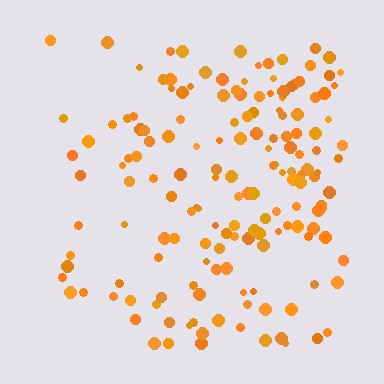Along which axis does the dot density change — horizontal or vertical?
Horizontal.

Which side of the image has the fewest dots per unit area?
The left.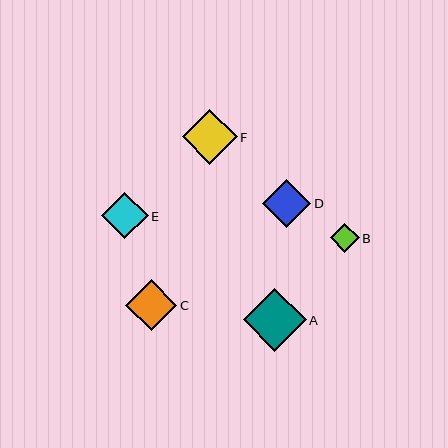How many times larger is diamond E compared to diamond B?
Diamond E is approximately 1.6 times the size of diamond B.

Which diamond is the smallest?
Diamond B is the smallest with a size of approximately 29 pixels.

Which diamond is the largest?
Diamond A is the largest with a size of approximately 63 pixels.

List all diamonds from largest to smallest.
From largest to smallest: A, F, C, D, E, B.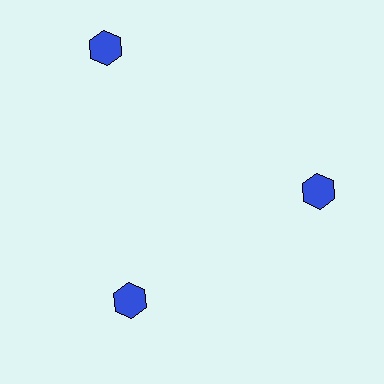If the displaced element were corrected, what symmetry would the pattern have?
It would have 3-fold rotational symmetry — the pattern would map onto itself every 120 degrees.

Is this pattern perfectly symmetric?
No. The 3 blue hexagons are arranged in a ring, but one element near the 11 o'clock position is pushed outward from the center, breaking the 3-fold rotational symmetry.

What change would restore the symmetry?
The symmetry would be restored by moving it inward, back onto the ring so that all 3 hexagons sit at equal angles and equal distance from the center.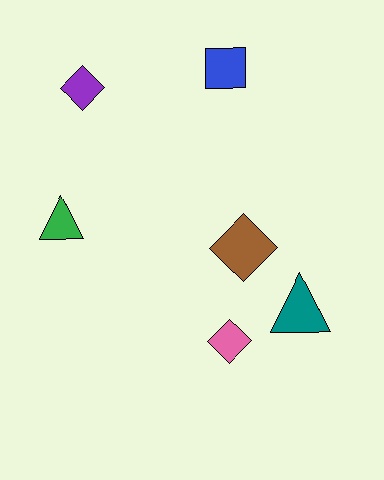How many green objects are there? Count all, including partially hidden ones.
There is 1 green object.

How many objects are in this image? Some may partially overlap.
There are 6 objects.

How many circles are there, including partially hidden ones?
There are no circles.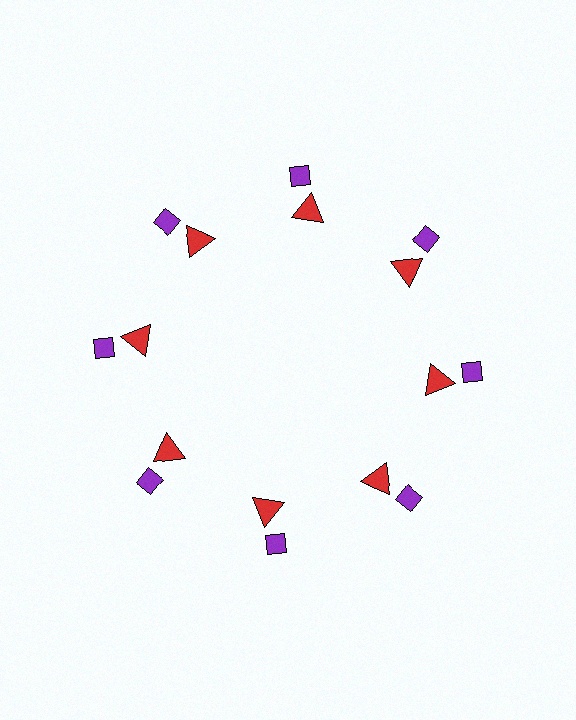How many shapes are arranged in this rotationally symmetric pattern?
There are 16 shapes, arranged in 8 groups of 2.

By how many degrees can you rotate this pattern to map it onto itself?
The pattern maps onto itself every 45 degrees of rotation.